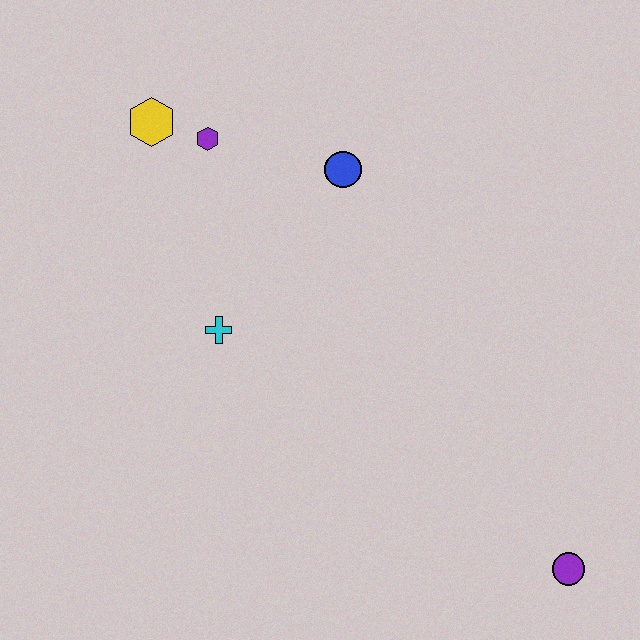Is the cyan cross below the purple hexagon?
Yes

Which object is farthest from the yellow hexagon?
The purple circle is farthest from the yellow hexagon.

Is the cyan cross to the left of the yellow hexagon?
No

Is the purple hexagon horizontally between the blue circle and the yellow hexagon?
Yes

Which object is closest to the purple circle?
The cyan cross is closest to the purple circle.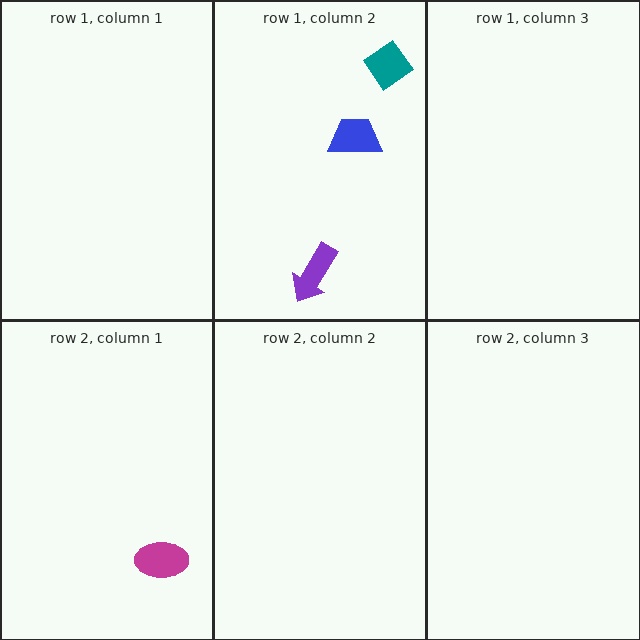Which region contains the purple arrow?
The row 1, column 2 region.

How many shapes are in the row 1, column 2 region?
3.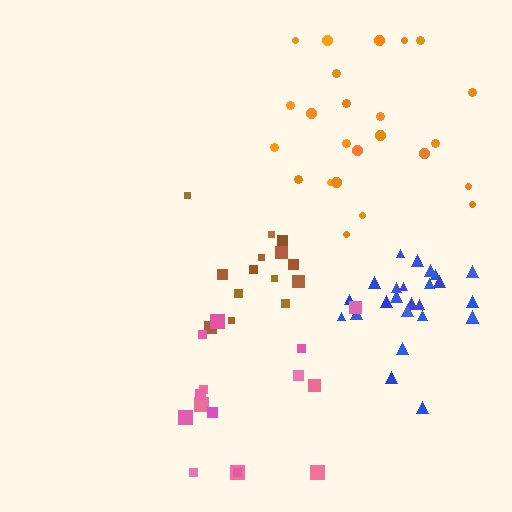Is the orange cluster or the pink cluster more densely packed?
Orange.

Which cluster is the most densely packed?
Blue.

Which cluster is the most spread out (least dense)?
Pink.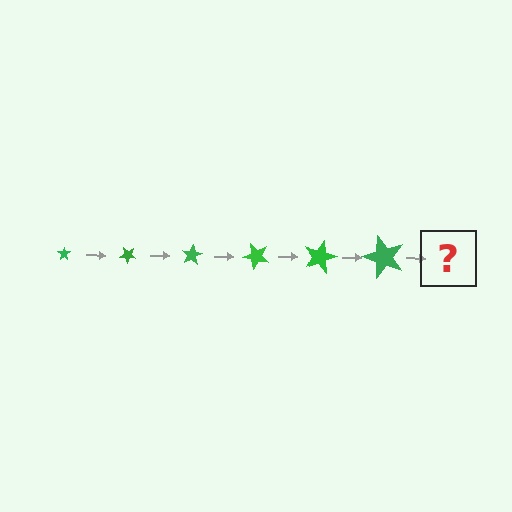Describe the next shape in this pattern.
It should be a star, larger than the previous one and rotated 240 degrees from the start.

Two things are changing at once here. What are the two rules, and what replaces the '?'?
The two rules are that the star grows larger each step and it rotates 40 degrees each step. The '?' should be a star, larger than the previous one and rotated 240 degrees from the start.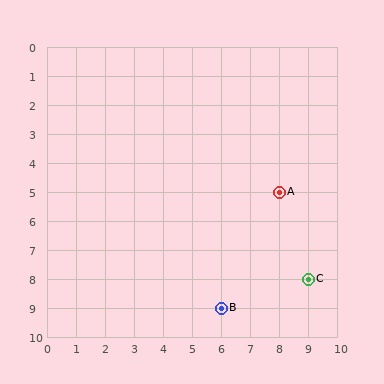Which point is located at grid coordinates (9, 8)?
Point C is at (9, 8).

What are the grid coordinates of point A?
Point A is at grid coordinates (8, 5).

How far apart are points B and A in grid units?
Points B and A are 2 columns and 4 rows apart (about 4.5 grid units diagonally).